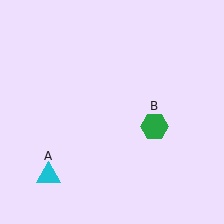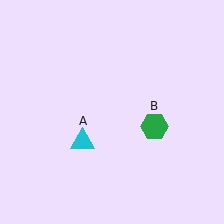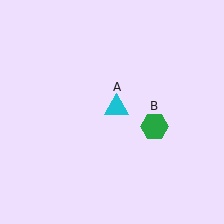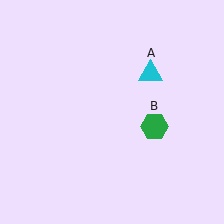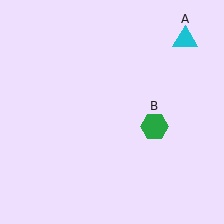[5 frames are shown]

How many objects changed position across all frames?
1 object changed position: cyan triangle (object A).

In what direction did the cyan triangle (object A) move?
The cyan triangle (object A) moved up and to the right.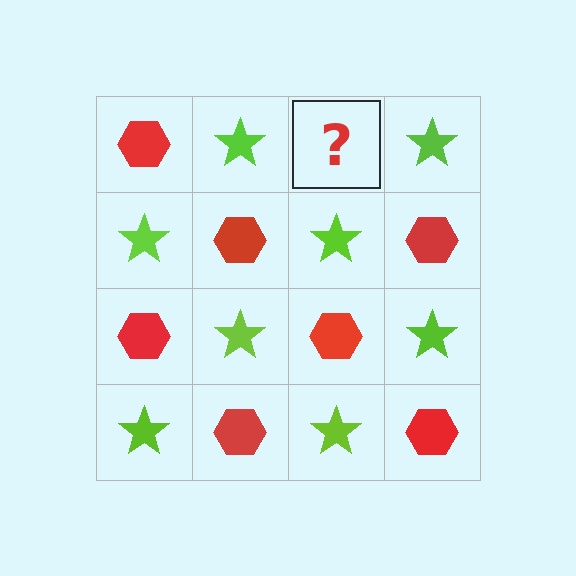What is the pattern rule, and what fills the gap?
The rule is that it alternates red hexagon and lime star in a checkerboard pattern. The gap should be filled with a red hexagon.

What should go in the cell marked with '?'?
The missing cell should contain a red hexagon.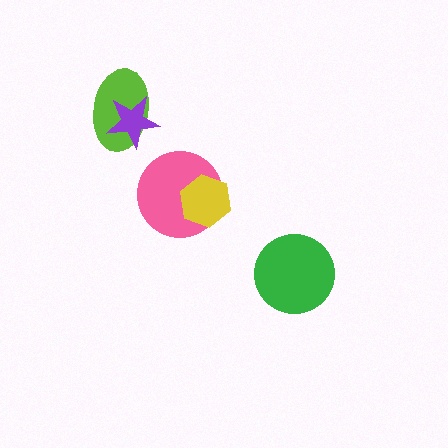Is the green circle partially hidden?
No, no other shape covers it.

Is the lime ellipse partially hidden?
Yes, it is partially covered by another shape.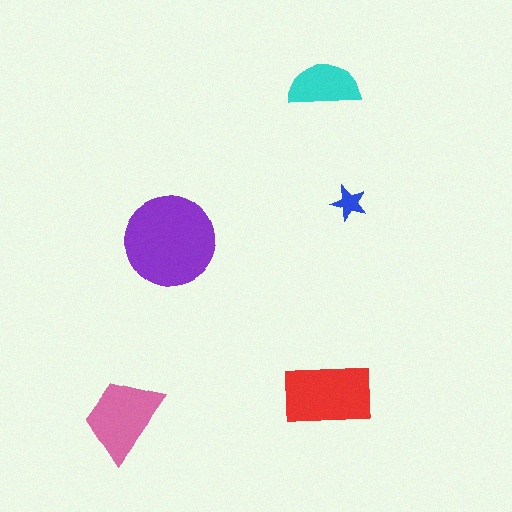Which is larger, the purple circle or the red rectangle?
The purple circle.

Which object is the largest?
The purple circle.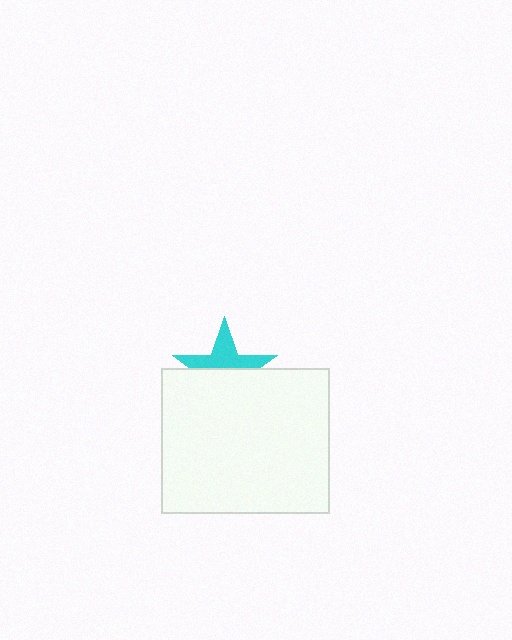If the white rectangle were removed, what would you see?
You would see the complete cyan star.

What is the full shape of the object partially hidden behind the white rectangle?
The partially hidden object is a cyan star.